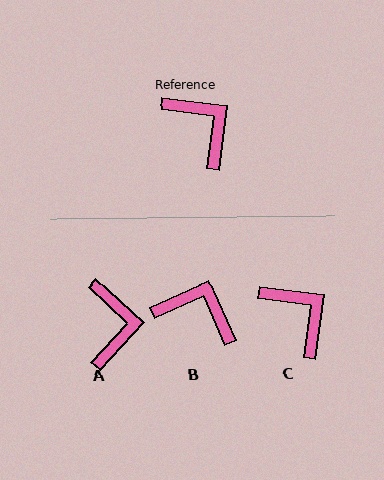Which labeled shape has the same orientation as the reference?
C.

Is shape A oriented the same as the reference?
No, it is off by about 36 degrees.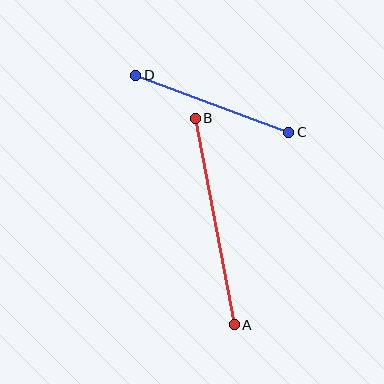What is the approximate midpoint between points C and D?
The midpoint is at approximately (212, 104) pixels.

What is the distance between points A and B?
The distance is approximately 210 pixels.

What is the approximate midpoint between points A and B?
The midpoint is at approximately (215, 221) pixels.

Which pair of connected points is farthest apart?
Points A and B are farthest apart.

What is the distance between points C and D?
The distance is approximately 164 pixels.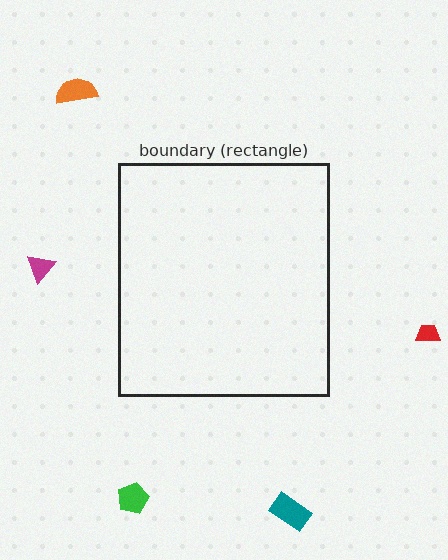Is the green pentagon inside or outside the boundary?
Outside.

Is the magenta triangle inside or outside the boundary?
Outside.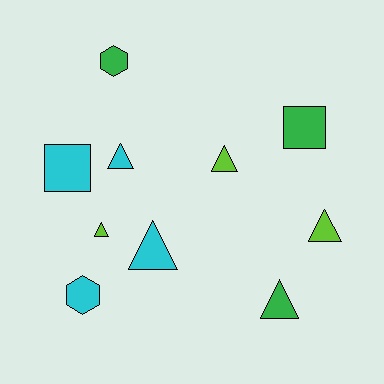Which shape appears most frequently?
Triangle, with 6 objects.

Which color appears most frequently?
Cyan, with 4 objects.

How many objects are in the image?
There are 10 objects.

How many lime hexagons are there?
There are no lime hexagons.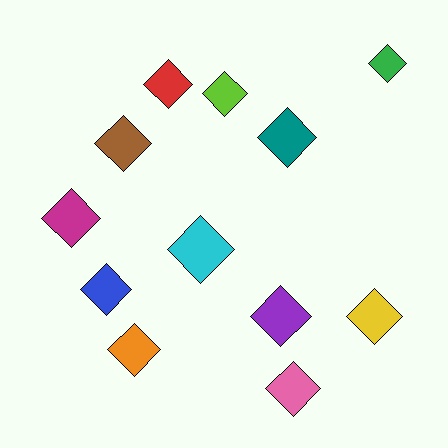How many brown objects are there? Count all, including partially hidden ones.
There is 1 brown object.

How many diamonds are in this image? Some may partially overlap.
There are 12 diamonds.